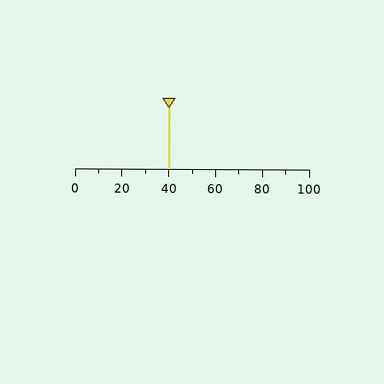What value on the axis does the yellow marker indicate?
The marker indicates approximately 40.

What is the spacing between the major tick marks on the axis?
The major ticks are spaced 20 apart.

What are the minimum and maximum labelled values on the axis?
The axis runs from 0 to 100.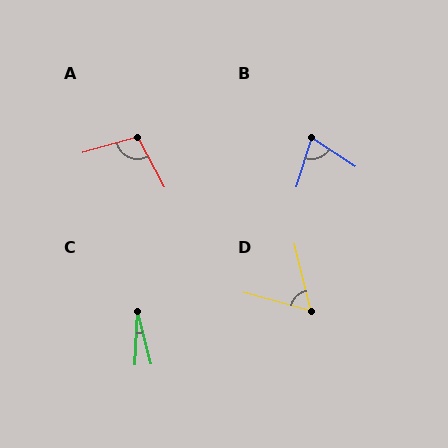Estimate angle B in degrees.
Approximately 74 degrees.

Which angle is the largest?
A, at approximately 103 degrees.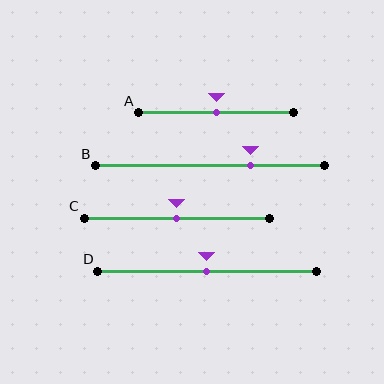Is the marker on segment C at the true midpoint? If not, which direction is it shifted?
Yes, the marker on segment C is at the true midpoint.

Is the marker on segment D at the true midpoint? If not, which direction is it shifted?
Yes, the marker on segment D is at the true midpoint.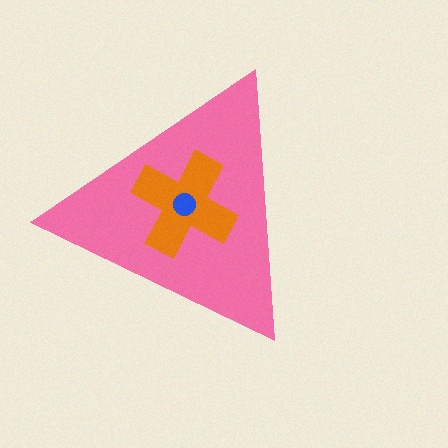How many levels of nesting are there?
3.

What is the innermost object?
The blue circle.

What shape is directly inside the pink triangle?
The orange cross.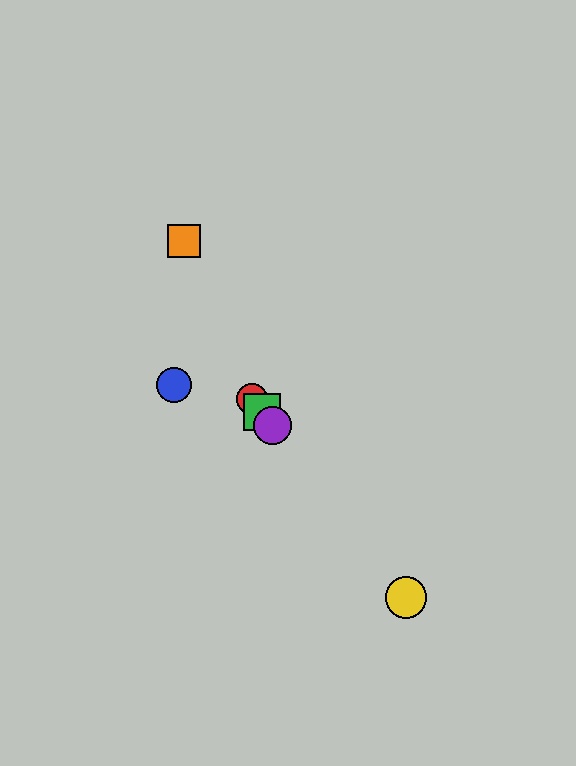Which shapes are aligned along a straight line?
The red circle, the green square, the yellow circle, the purple circle are aligned along a straight line.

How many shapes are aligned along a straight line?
4 shapes (the red circle, the green square, the yellow circle, the purple circle) are aligned along a straight line.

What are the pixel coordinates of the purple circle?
The purple circle is at (273, 425).